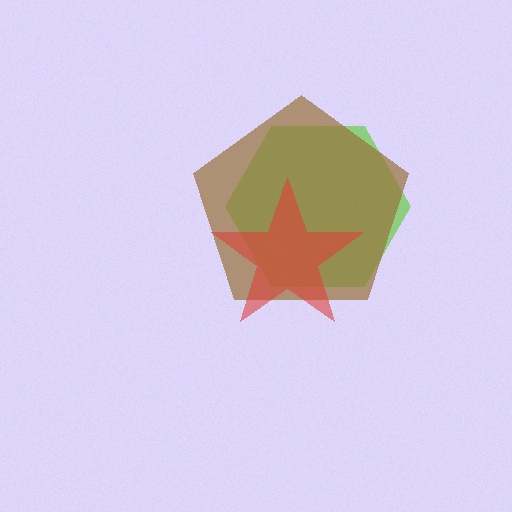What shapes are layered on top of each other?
The layered shapes are: a lime hexagon, a brown pentagon, a red star.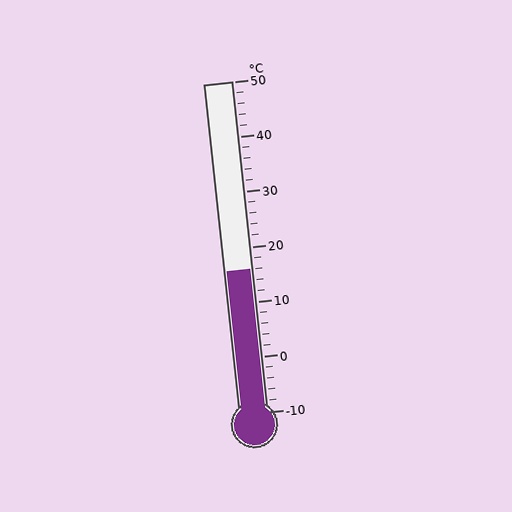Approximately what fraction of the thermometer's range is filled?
The thermometer is filled to approximately 45% of its range.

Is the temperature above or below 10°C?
The temperature is above 10°C.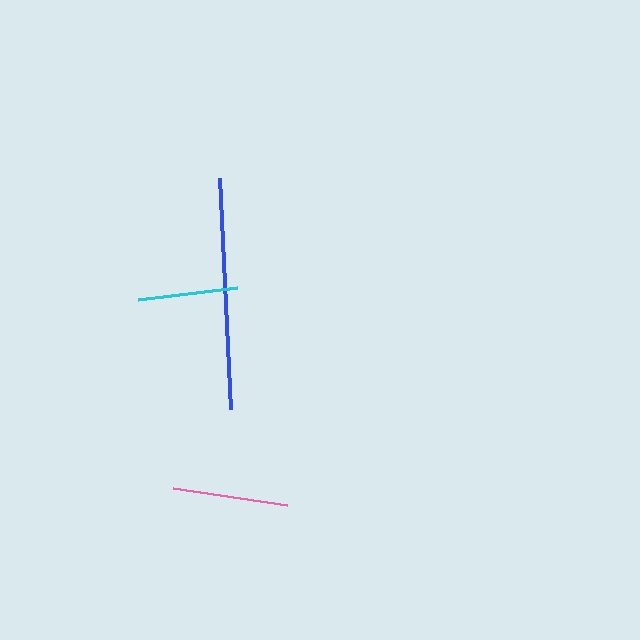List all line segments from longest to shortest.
From longest to shortest: blue, pink, cyan.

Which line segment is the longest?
The blue line is the longest at approximately 231 pixels.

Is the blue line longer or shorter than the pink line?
The blue line is longer than the pink line.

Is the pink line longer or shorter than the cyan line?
The pink line is longer than the cyan line.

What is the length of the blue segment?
The blue segment is approximately 231 pixels long.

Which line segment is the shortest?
The cyan line is the shortest at approximately 100 pixels.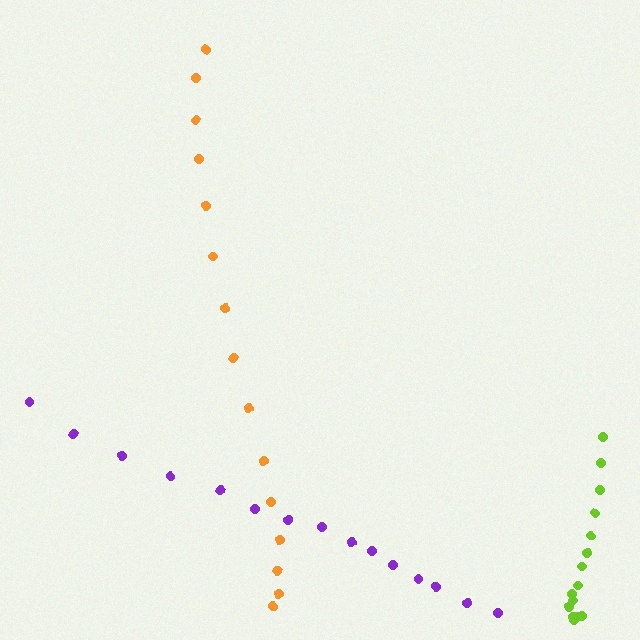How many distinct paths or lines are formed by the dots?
There are 3 distinct paths.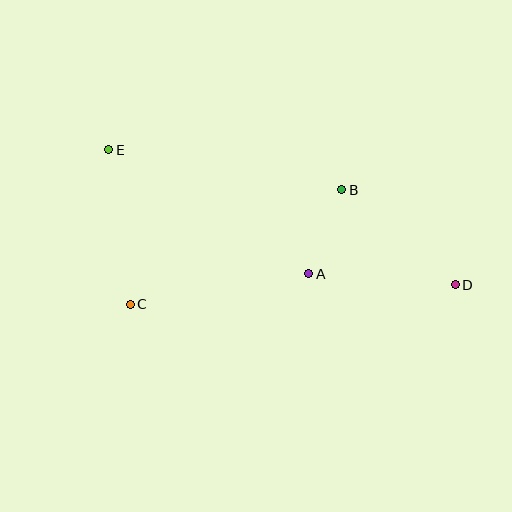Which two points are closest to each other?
Points A and B are closest to each other.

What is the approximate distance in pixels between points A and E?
The distance between A and E is approximately 235 pixels.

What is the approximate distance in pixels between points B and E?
The distance between B and E is approximately 236 pixels.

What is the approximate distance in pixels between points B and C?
The distance between B and C is approximately 241 pixels.